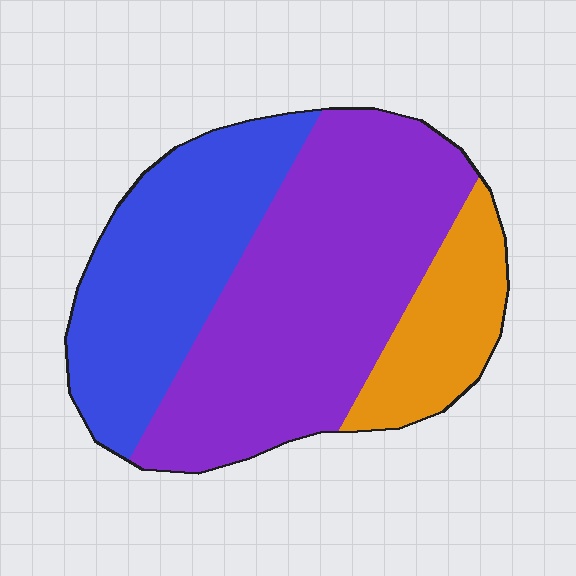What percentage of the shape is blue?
Blue covers 33% of the shape.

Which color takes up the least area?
Orange, at roughly 15%.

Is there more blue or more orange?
Blue.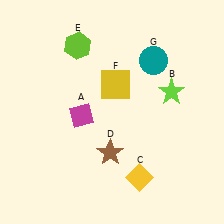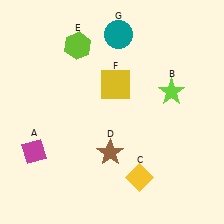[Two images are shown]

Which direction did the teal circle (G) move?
The teal circle (G) moved left.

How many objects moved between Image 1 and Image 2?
2 objects moved between the two images.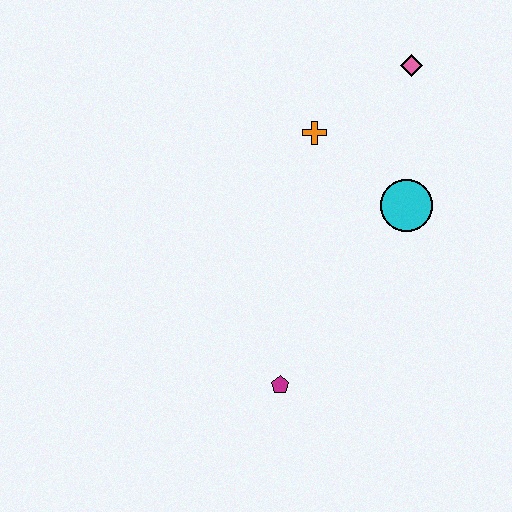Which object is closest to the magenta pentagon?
The cyan circle is closest to the magenta pentagon.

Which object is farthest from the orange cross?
The magenta pentagon is farthest from the orange cross.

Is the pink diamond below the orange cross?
No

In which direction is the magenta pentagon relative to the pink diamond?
The magenta pentagon is below the pink diamond.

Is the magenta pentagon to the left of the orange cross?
Yes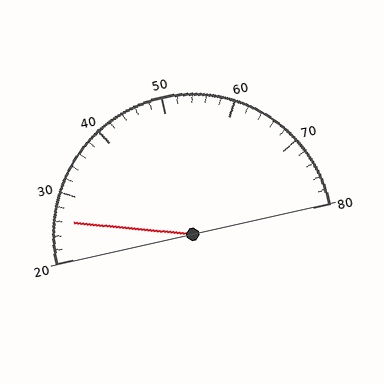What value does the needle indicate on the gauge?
The needle indicates approximately 26.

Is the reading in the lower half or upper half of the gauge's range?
The reading is in the lower half of the range (20 to 80).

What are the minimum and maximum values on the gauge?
The gauge ranges from 20 to 80.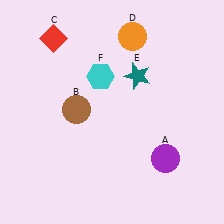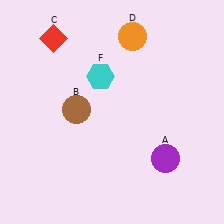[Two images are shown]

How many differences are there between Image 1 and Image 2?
There is 1 difference between the two images.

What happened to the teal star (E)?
The teal star (E) was removed in Image 2. It was in the top-right area of Image 1.